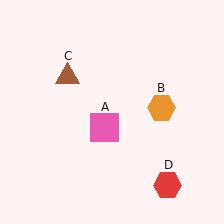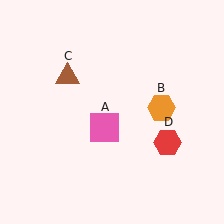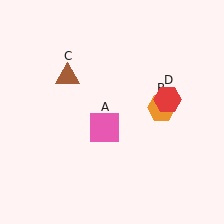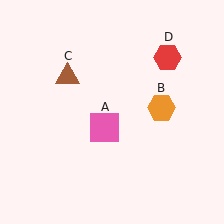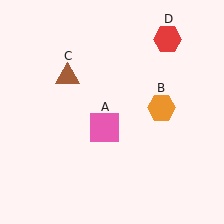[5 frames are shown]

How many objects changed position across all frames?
1 object changed position: red hexagon (object D).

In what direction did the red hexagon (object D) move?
The red hexagon (object D) moved up.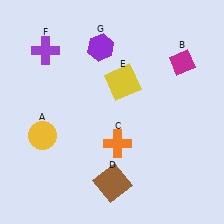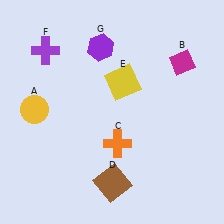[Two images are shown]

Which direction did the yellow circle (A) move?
The yellow circle (A) moved up.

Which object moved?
The yellow circle (A) moved up.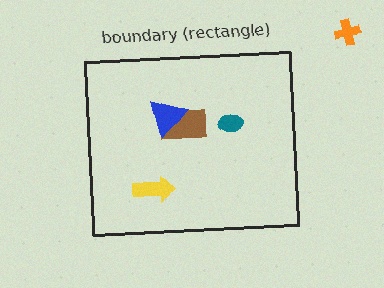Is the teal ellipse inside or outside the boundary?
Inside.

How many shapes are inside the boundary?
4 inside, 1 outside.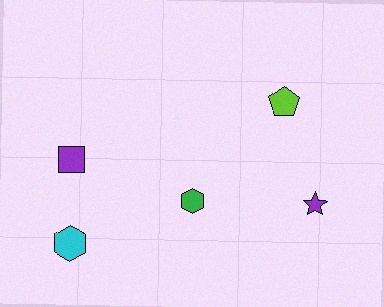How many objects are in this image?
There are 5 objects.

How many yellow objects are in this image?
There are no yellow objects.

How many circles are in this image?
There are no circles.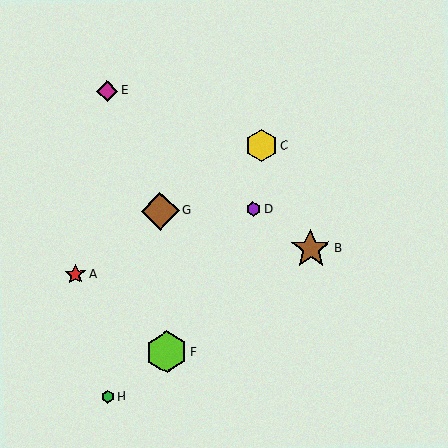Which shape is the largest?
The lime hexagon (labeled F) is the largest.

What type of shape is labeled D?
Shape D is a purple hexagon.